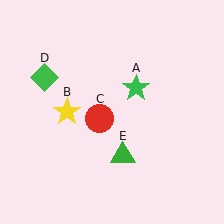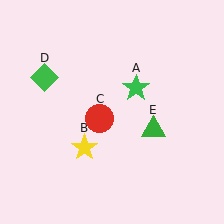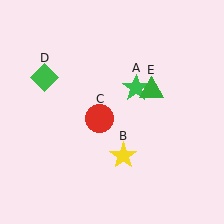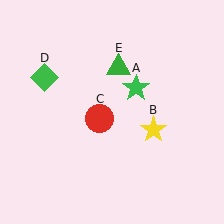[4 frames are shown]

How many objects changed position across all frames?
2 objects changed position: yellow star (object B), green triangle (object E).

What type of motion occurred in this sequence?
The yellow star (object B), green triangle (object E) rotated counterclockwise around the center of the scene.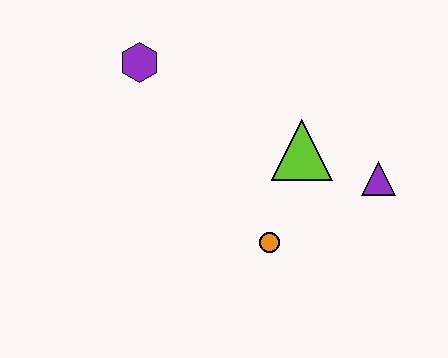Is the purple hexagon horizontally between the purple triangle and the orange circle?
No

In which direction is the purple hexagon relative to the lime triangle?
The purple hexagon is to the left of the lime triangle.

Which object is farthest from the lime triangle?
The purple hexagon is farthest from the lime triangle.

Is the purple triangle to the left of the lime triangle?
No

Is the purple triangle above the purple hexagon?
No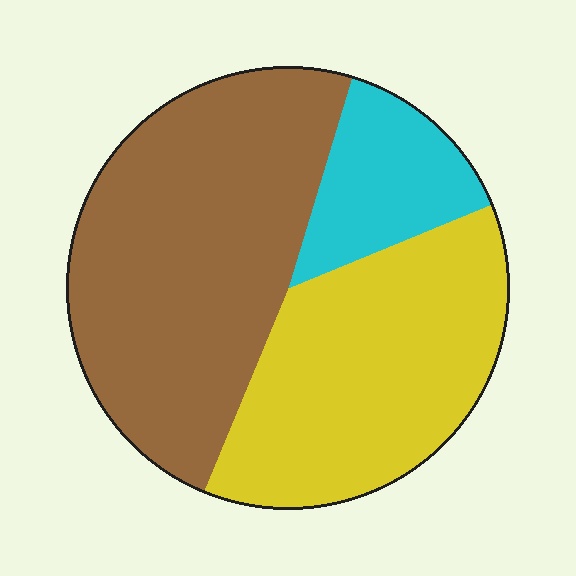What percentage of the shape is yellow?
Yellow takes up about three eighths (3/8) of the shape.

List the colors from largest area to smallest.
From largest to smallest: brown, yellow, cyan.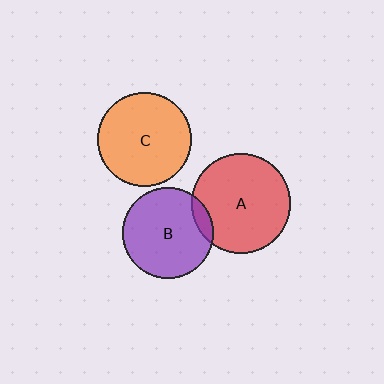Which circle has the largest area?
Circle A (red).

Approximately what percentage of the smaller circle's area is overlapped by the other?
Approximately 10%.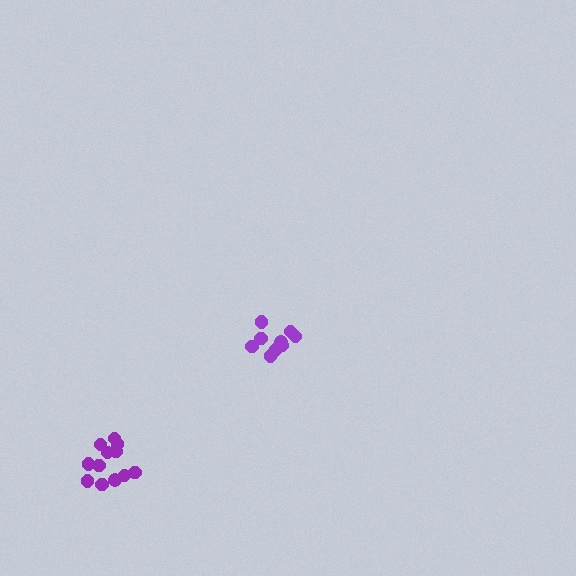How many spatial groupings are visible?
There are 2 spatial groupings.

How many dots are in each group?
Group 1: 9 dots, Group 2: 12 dots (21 total).